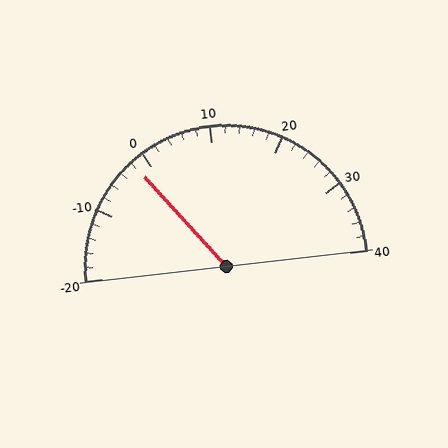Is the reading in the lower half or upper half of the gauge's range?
The reading is in the lower half of the range (-20 to 40).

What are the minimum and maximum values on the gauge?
The gauge ranges from -20 to 40.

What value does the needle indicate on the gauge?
The needle indicates approximately -2.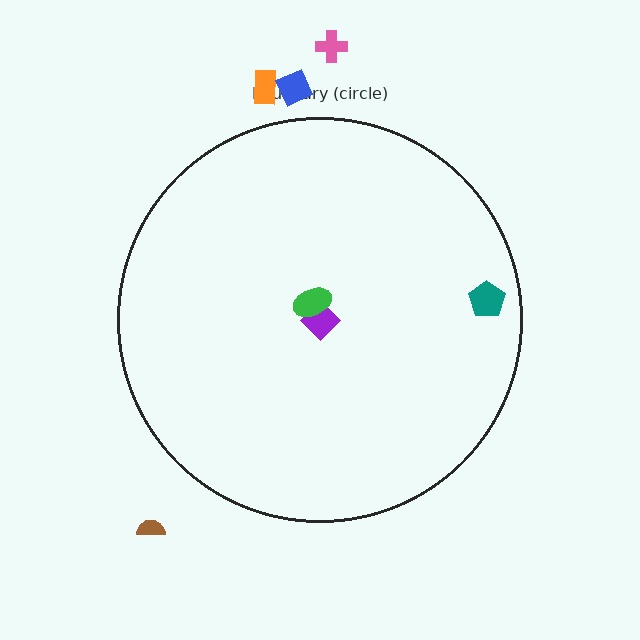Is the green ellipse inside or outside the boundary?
Inside.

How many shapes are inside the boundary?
3 inside, 4 outside.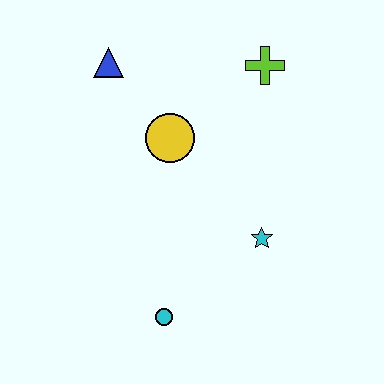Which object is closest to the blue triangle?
The yellow circle is closest to the blue triangle.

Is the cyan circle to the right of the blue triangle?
Yes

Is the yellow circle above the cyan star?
Yes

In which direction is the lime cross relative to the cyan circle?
The lime cross is above the cyan circle.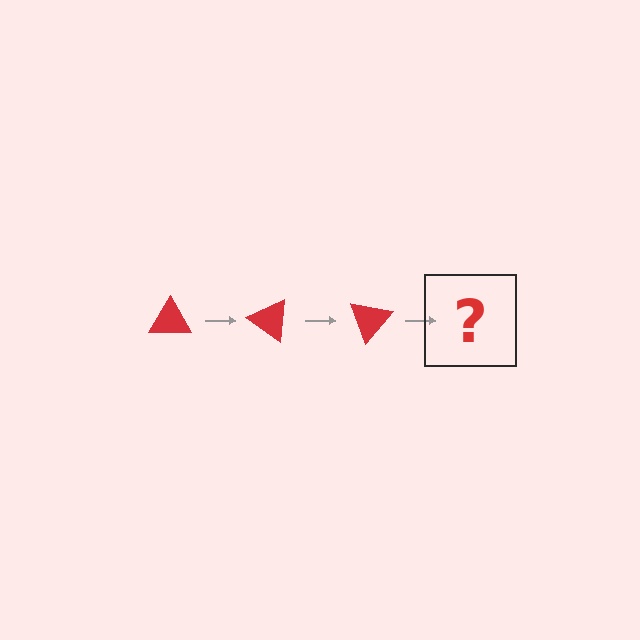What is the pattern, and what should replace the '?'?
The pattern is that the triangle rotates 35 degrees each step. The '?' should be a red triangle rotated 105 degrees.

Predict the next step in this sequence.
The next step is a red triangle rotated 105 degrees.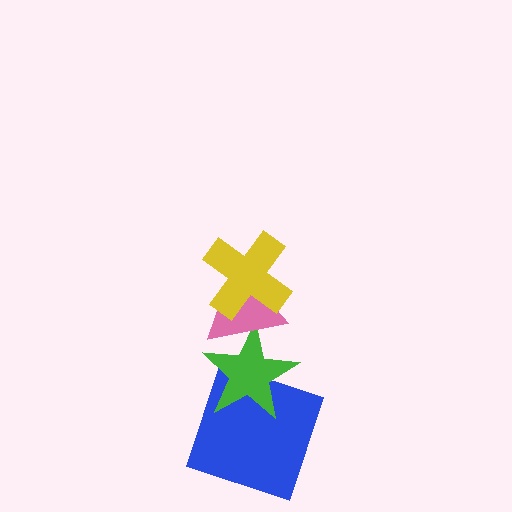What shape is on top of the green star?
The pink triangle is on top of the green star.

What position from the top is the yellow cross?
The yellow cross is 1st from the top.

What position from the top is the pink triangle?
The pink triangle is 2nd from the top.